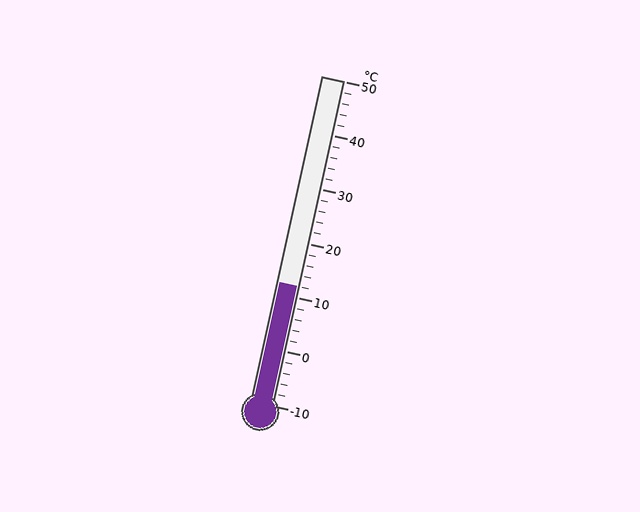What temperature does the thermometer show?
The thermometer shows approximately 12°C.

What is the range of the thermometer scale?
The thermometer scale ranges from -10°C to 50°C.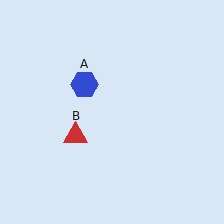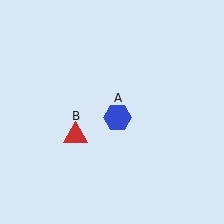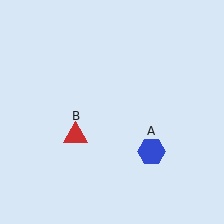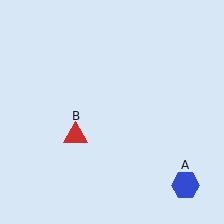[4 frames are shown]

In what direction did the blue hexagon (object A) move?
The blue hexagon (object A) moved down and to the right.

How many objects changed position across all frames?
1 object changed position: blue hexagon (object A).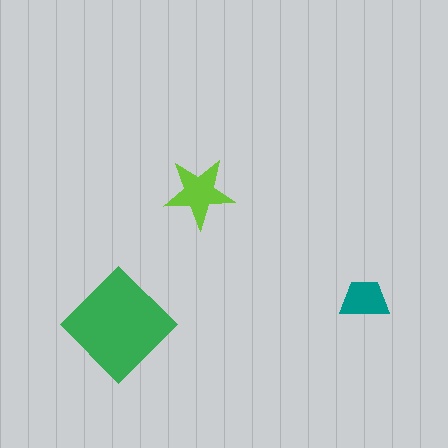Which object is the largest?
The green diamond.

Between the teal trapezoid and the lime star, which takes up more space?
The lime star.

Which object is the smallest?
The teal trapezoid.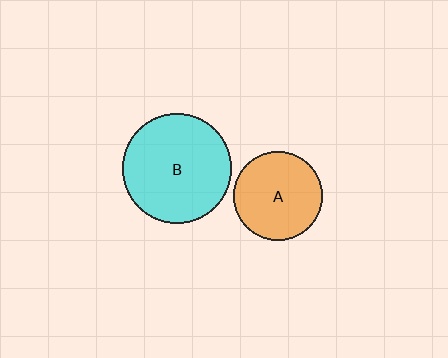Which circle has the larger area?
Circle B (cyan).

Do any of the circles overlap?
No, none of the circles overlap.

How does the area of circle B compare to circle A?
Approximately 1.5 times.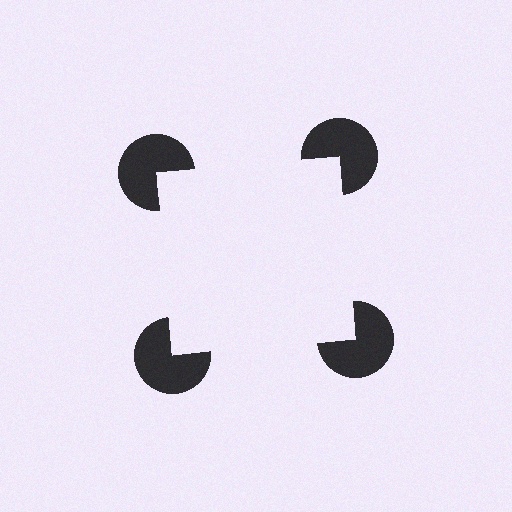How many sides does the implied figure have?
4 sides.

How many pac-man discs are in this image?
There are 4 — one at each vertex of the illusory square.